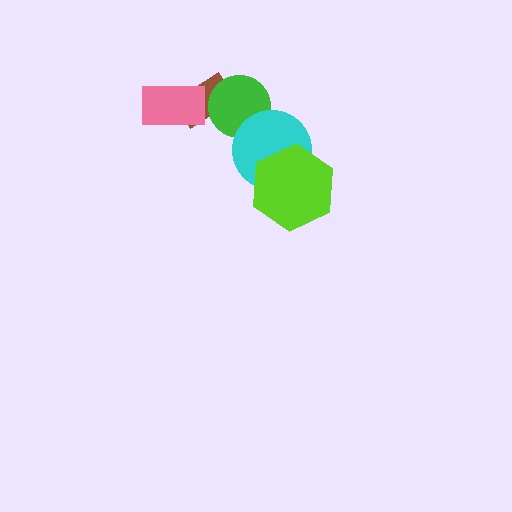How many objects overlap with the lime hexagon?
1 object overlaps with the lime hexagon.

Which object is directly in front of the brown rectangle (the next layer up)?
The pink rectangle is directly in front of the brown rectangle.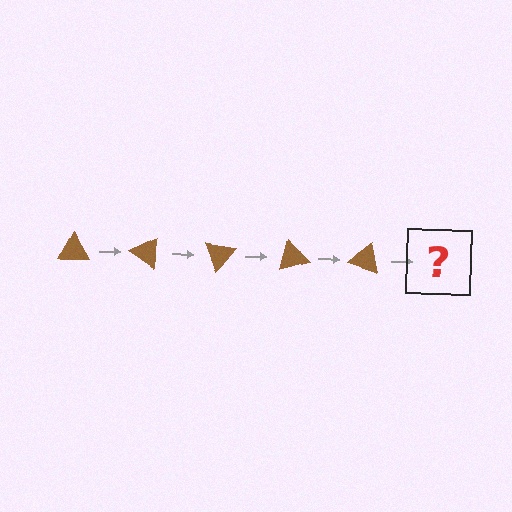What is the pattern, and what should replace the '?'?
The pattern is that the triangle rotates 35 degrees each step. The '?' should be a brown triangle rotated 175 degrees.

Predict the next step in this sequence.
The next step is a brown triangle rotated 175 degrees.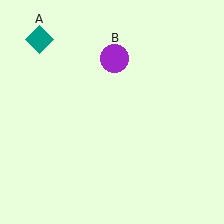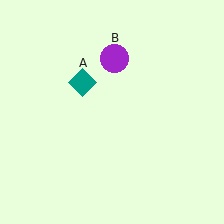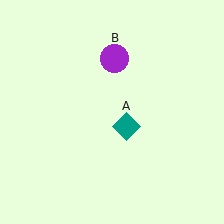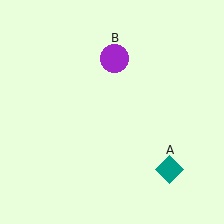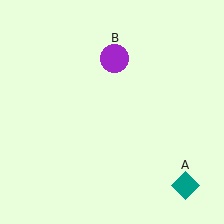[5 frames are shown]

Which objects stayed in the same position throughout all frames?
Purple circle (object B) remained stationary.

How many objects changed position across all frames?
1 object changed position: teal diamond (object A).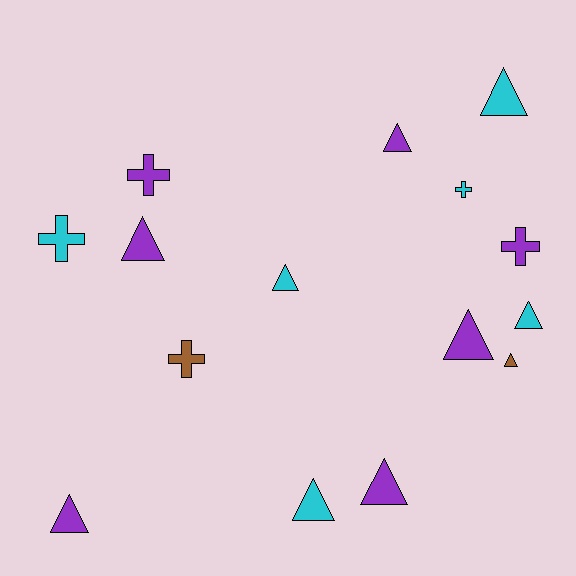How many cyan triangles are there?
There are 4 cyan triangles.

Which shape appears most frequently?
Triangle, with 10 objects.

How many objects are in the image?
There are 15 objects.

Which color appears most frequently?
Purple, with 7 objects.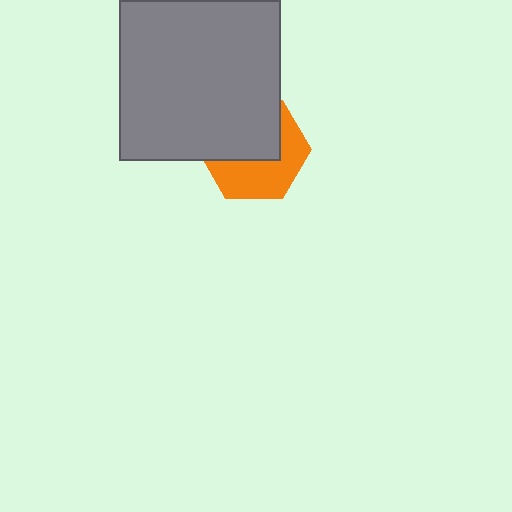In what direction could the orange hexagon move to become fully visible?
The orange hexagon could move down. That would shift it out from behind the gray square entirely.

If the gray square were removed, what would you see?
You would see the complete orange hexagon.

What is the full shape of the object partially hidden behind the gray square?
The partially hidden object is an orange hexagon.